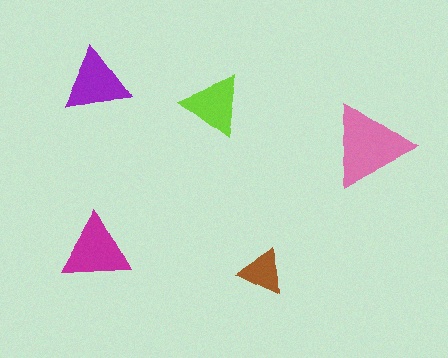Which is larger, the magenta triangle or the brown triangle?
The magenta one.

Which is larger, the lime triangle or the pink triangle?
The pink one.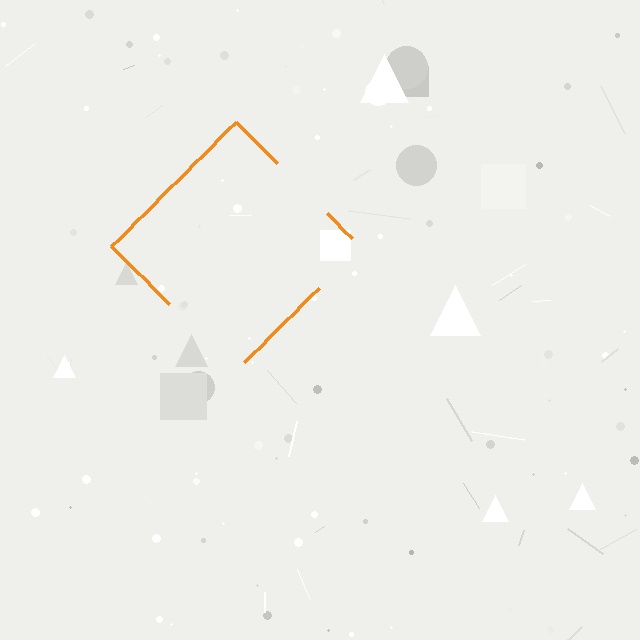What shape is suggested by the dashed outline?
The dashed outline suggests a diamond.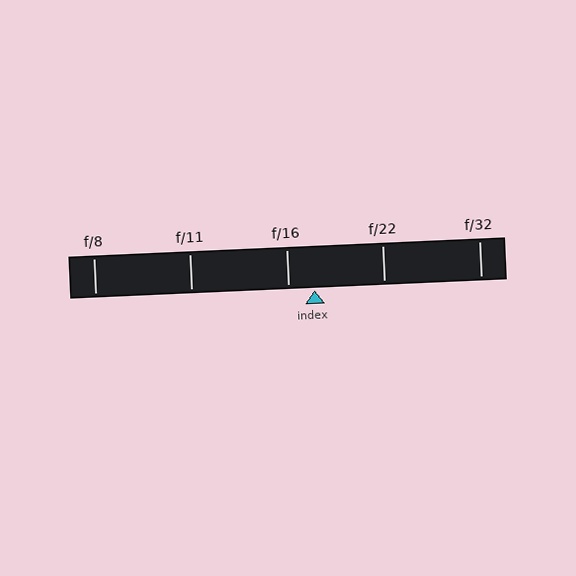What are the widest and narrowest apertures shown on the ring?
The widest aperture shown is f/8 and the narrowest is f/32.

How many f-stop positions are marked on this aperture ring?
There are 5 f-stop positions marked.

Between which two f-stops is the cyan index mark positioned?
The index mark is between f/16 and f/22.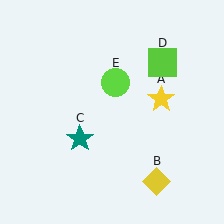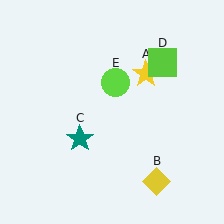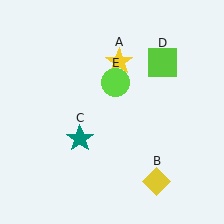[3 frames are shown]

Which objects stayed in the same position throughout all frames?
Yellow diamond (object B) and teal star (object C) and lime square (object D) and lime circle (object E) remained stationary.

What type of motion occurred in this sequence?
The yellow star (object A) rotated counterclockwise around the center of the scene.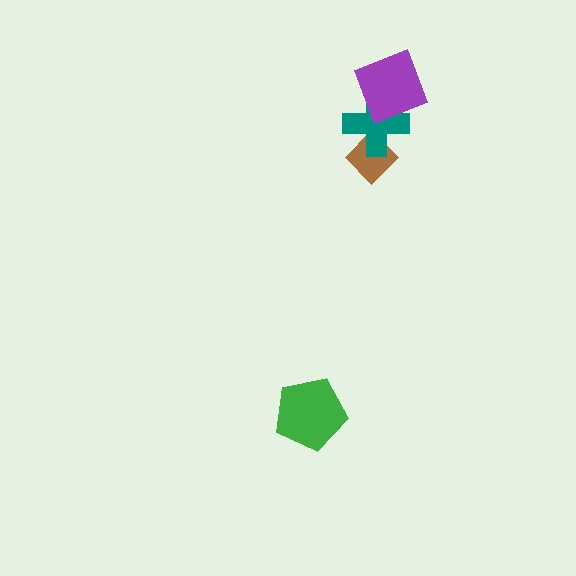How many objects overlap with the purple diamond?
1 object overlaps with the purple diamond.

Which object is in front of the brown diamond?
The teal cross is in front of the brown diamond.